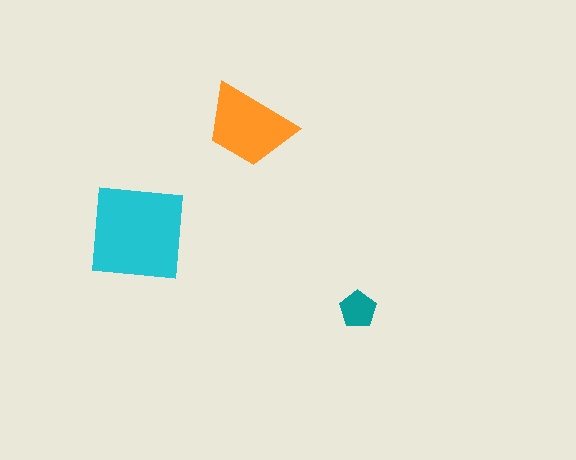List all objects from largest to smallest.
The cyan square, the orange trapezoid, the teal pentagon.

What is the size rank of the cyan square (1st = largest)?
1st.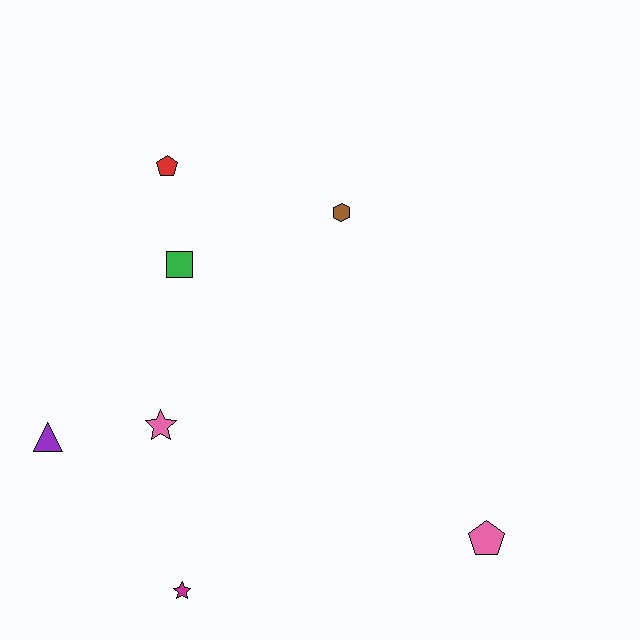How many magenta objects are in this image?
There is 1 magenta object.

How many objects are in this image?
There are 7 objects.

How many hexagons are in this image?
There is 1 hexagon.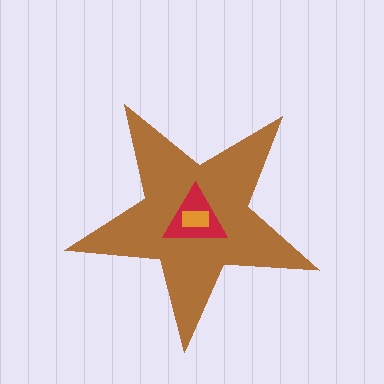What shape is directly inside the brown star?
The red triangle.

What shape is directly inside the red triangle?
The orange rectangle.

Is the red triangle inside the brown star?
Yes.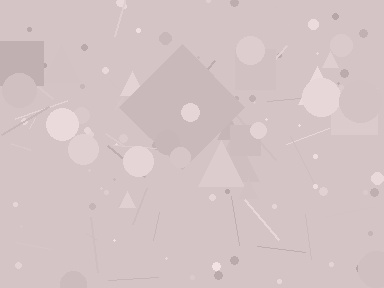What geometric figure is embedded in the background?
A diamond is embedded in the background.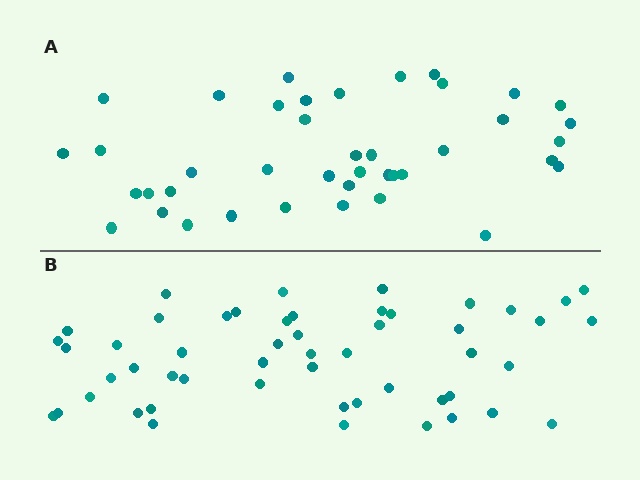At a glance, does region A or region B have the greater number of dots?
Region B (the bottom region) has more dots.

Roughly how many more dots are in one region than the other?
Region B has roughly 12 or so more dots than region A.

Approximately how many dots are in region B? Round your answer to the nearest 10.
About 50 dots. (The exact count is 52, which rounds to 50.)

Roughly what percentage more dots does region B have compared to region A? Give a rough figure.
About 25% more.